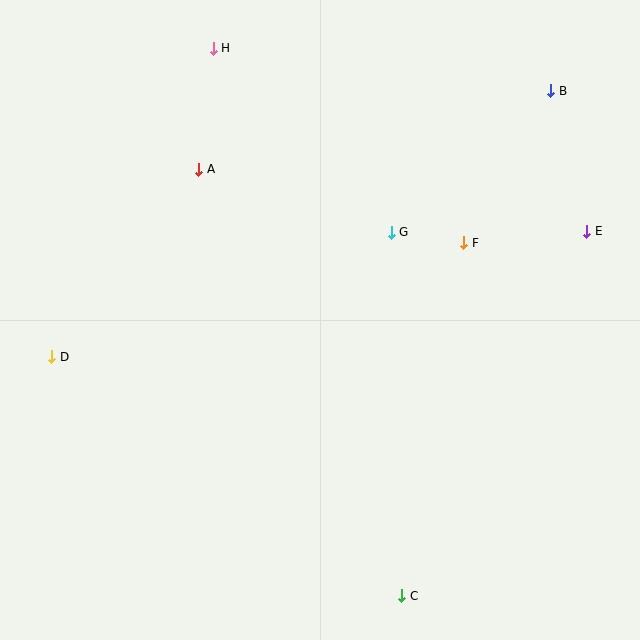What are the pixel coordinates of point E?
Point E is at (587, 231).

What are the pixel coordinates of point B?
Point B is at (551, 91).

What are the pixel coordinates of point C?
Point C is at (402, 596).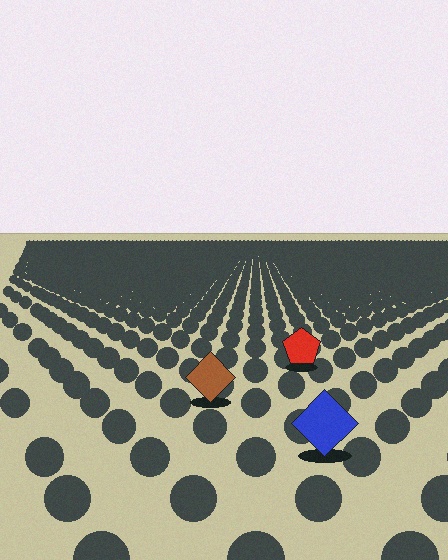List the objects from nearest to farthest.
From nearest to farthest: the blue diamond, the brown diamond, the red pentagon.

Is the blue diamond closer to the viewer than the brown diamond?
Yes. The blue diamond is closer — you can tell from the texture gradient: the ground texture is coarser near it.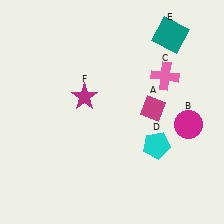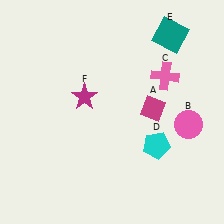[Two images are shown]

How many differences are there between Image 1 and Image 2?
There is 1 difference between the two images.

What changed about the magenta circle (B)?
In Image 1, B is magenta. In Image 2, it changed to pink.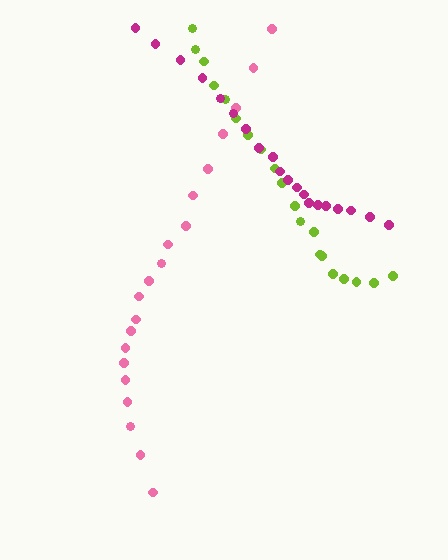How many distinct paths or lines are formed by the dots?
There are 3 distinct paths.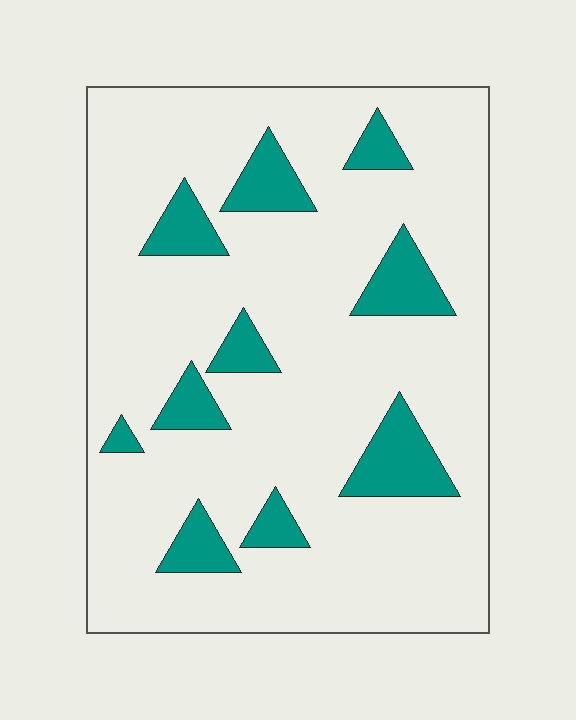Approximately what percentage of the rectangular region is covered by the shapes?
Approximately 15%.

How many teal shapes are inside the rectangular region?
10.